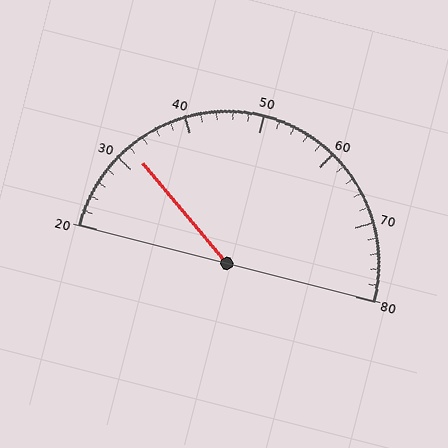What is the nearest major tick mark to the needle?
The nearest major tick mark is 30.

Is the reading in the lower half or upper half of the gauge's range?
The reading is in the lower half of the range (20 to 80).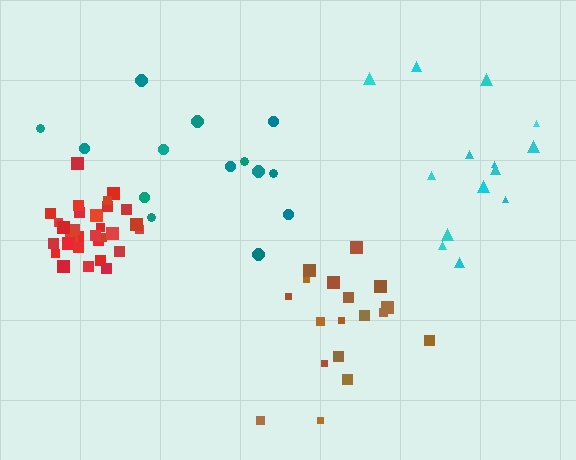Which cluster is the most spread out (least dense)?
Teal.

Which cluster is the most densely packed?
Red.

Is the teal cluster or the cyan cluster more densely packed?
Cyan.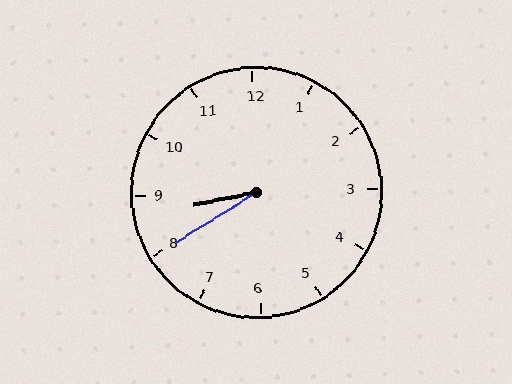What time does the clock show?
8:40.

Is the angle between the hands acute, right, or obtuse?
It is acute.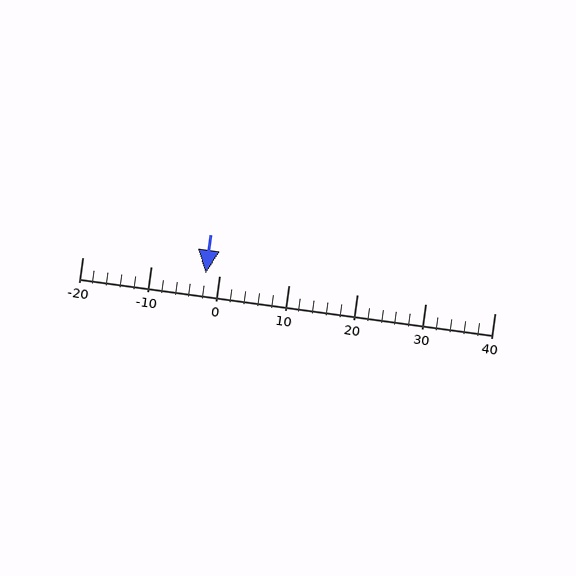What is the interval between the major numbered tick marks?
The major tick marks are spaced 10 units apart.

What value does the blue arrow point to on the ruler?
The blue arrow points to approximately -2.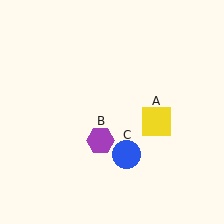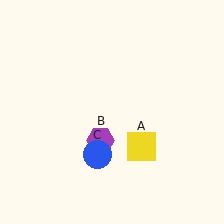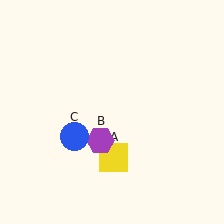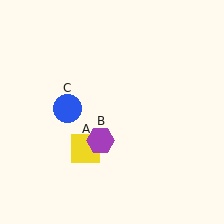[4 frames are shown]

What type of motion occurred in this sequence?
The yellow square (object A), blue circle (object C) rotated clockwise around the center of the scene.